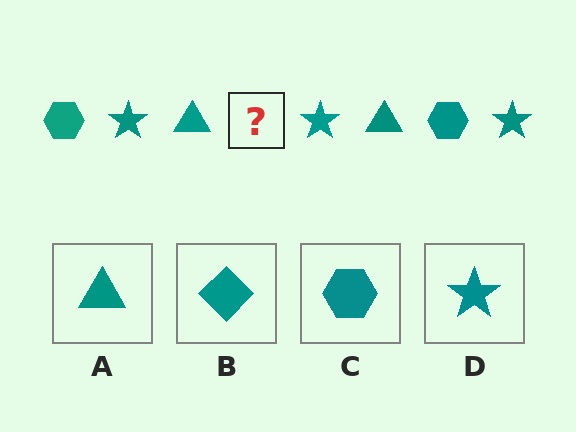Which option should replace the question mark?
Option C.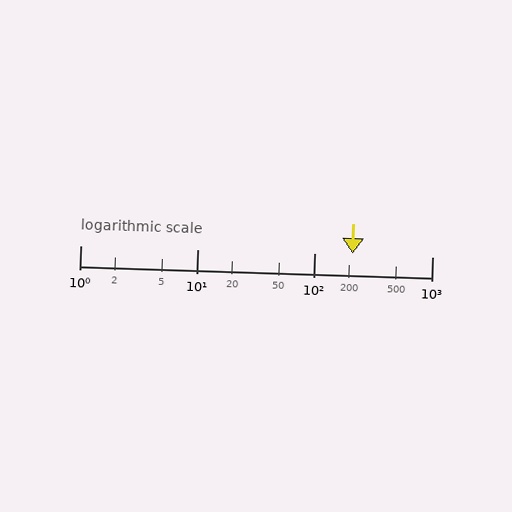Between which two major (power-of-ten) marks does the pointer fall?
The pointer is between 100 and 1000.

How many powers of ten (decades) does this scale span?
The scale spans 3 decades, from 1 to 1000.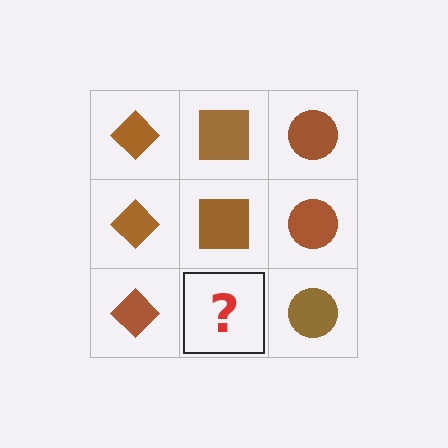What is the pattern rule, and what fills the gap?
The rule is that each column has a consistent shape. The gap should be filled with a brown square.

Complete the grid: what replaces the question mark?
The question mark should be replaced with a brown square.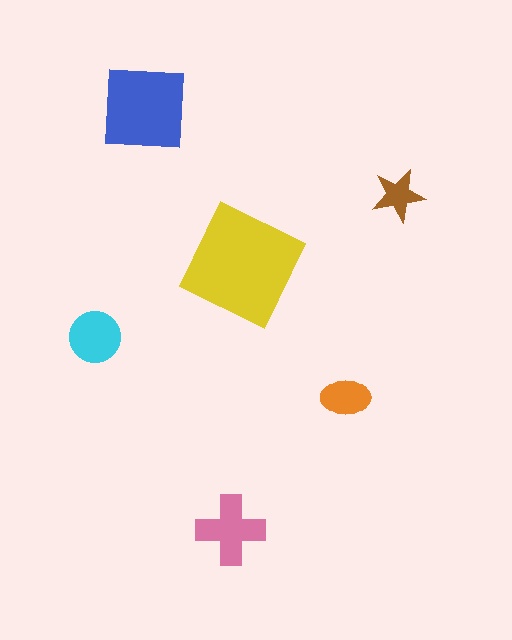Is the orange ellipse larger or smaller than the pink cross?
Smaller.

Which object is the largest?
The yellow square.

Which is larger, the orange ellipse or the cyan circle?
The cyan circle.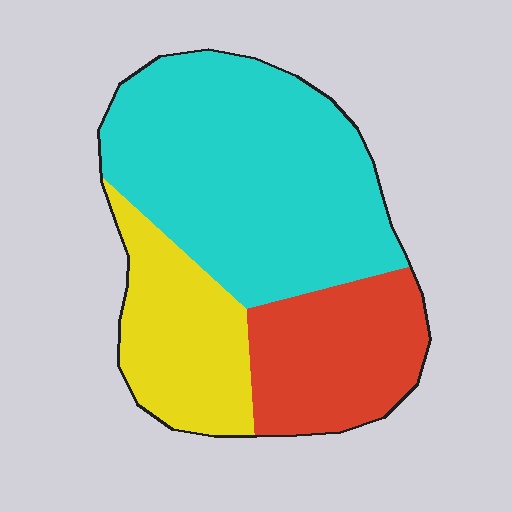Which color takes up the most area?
Cyan, at roughly 55%.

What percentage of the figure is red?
Red takes up between a sixth and a third of the figure.